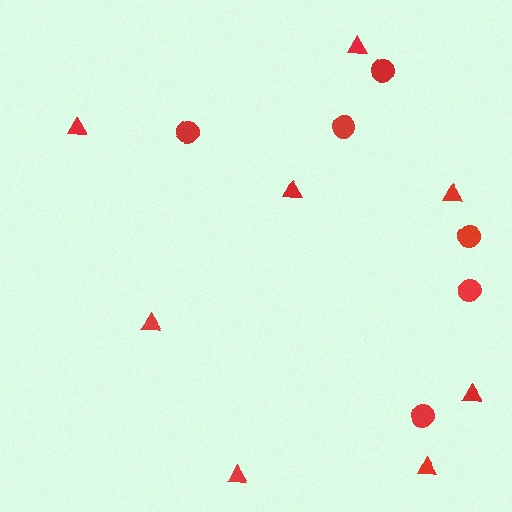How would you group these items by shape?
There are 2 groups: one group of circles (6) and one group of triangles (8).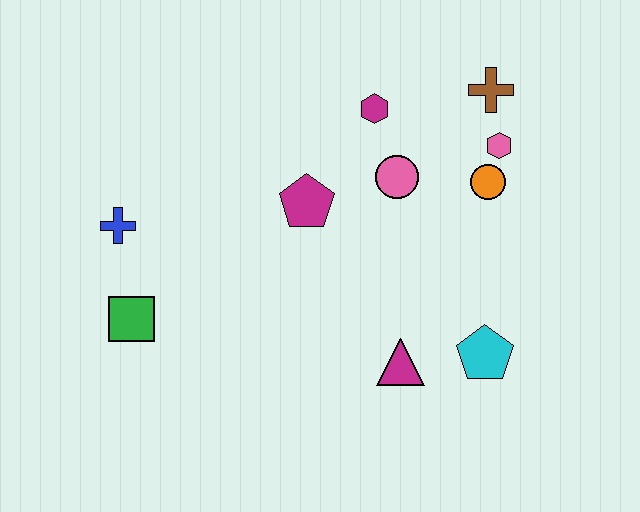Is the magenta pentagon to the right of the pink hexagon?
No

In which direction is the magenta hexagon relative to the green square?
The magenta hexagon is to the right of the green square.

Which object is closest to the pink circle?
The magenta hexagon is closest to the pink circle.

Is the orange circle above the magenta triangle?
Yes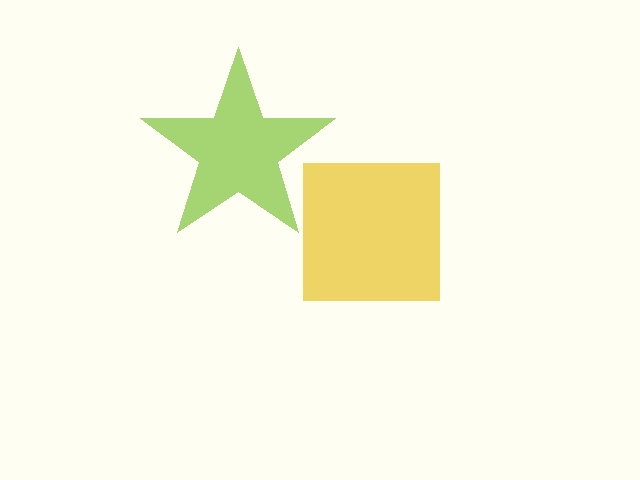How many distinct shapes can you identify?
There are 2 distinct shapes: a lime star, a yellow square.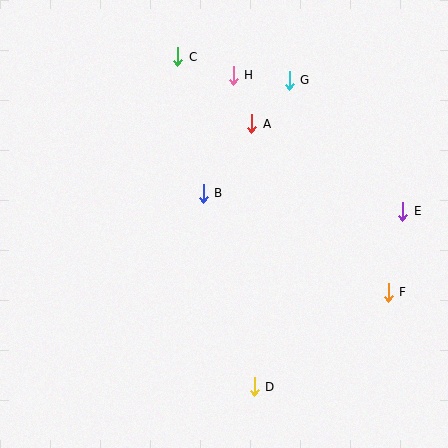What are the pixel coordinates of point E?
Point E is at (403, 211).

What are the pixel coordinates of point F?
Point F is at (388, 292).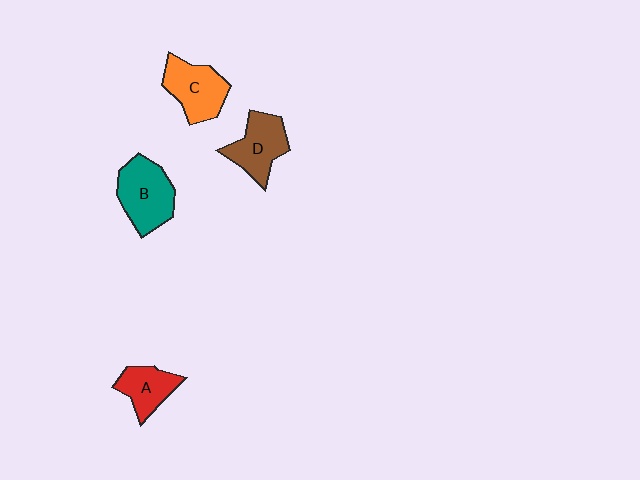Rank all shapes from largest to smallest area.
From largest to smallest: B (teal), C (orange), D (brown), A (red).